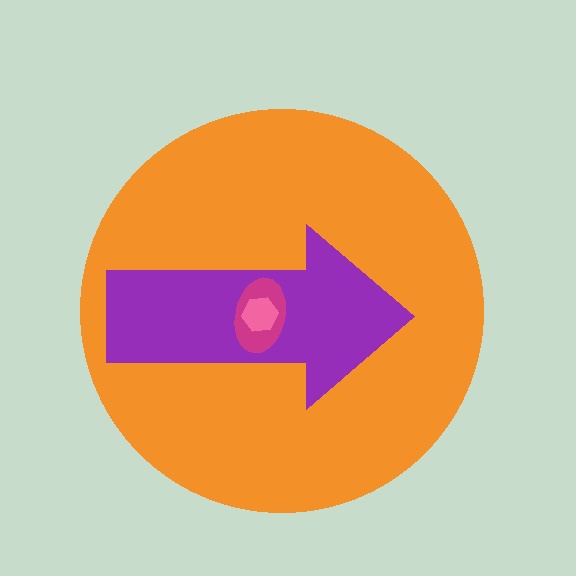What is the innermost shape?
The pink hexagon.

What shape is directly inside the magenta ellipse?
The pink hexagon.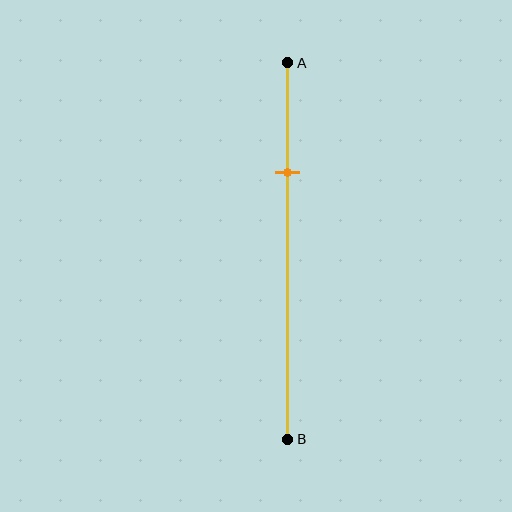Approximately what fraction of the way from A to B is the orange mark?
The orange mark is approximately 30% of the way from A to B.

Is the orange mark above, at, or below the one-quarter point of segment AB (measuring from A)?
The orange mark is below the one-quarter point of segment AB.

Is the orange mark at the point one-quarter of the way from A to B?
No, the mark is at about 30% from A, not at the 25% one-quarter point.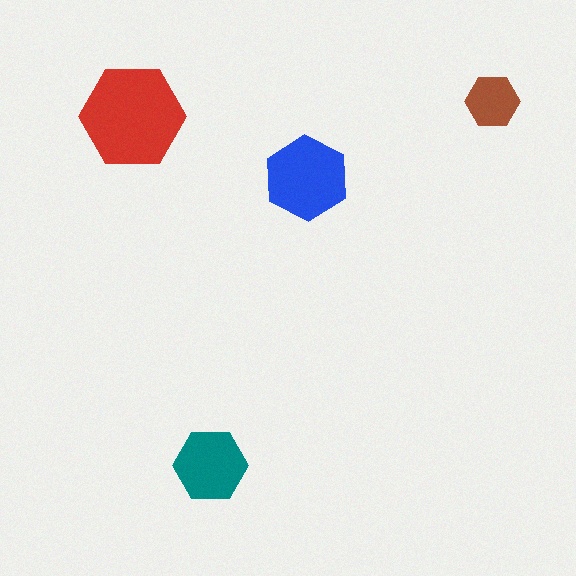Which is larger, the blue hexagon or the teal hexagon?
The blue one.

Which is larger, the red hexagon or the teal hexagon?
The red one.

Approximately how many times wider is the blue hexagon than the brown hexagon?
About 1.5 times wider.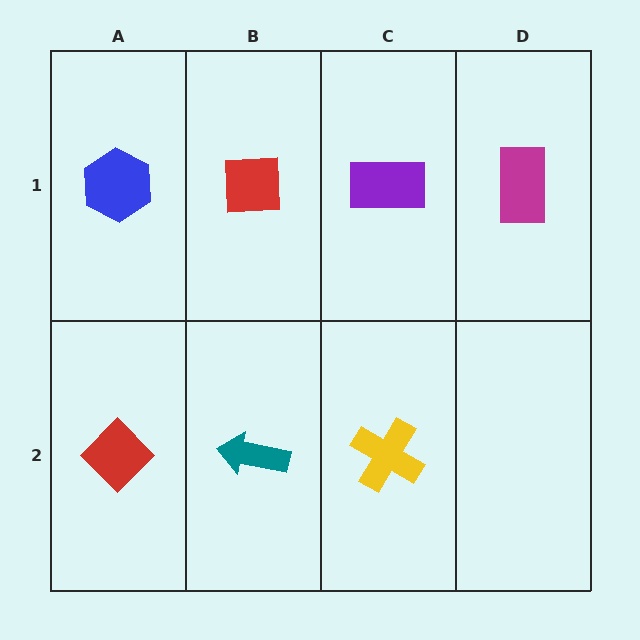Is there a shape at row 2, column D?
No, that cell is empty.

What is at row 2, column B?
A teal arrow.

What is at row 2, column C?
A yellow cross.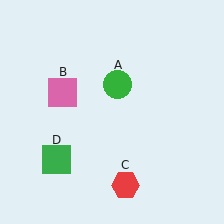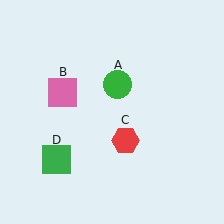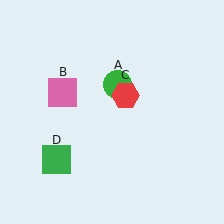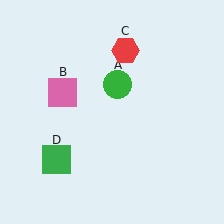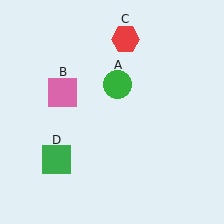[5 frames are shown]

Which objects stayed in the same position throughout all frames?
Green circle (object A) and pink square (object B) and green square (object D) remained stationary.